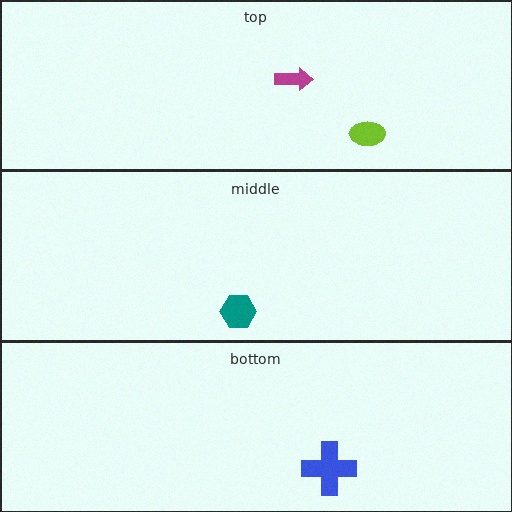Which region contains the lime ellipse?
The top region.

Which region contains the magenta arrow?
The top region.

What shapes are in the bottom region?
The blue cross.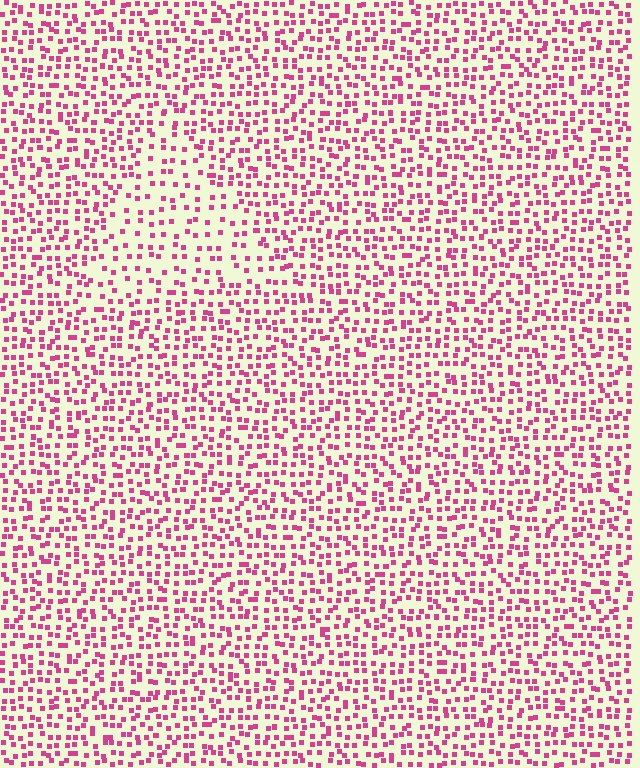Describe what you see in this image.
The image contains small magenta elements arranged at two different densities. A triangle-shaped region is visible where the elements are less densely packed than the surrounding area.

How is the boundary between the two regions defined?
The boundary is defined by a change in element density (approximately 1.8x ratio). All elements are the same color, size, and shape.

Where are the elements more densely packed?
The elements are more densely packed outside the triangle boundary.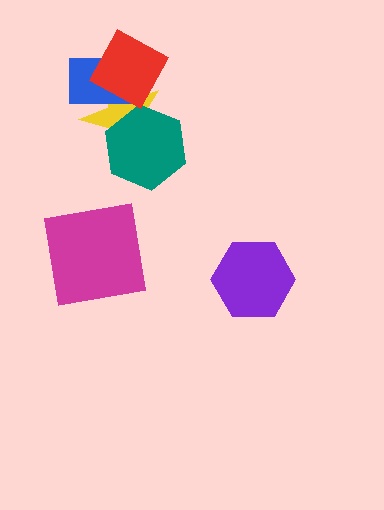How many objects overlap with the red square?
2 objects overlap with the red square.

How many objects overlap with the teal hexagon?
1 object overlaps with the teal hexagon.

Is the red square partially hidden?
No, no other shape covers it.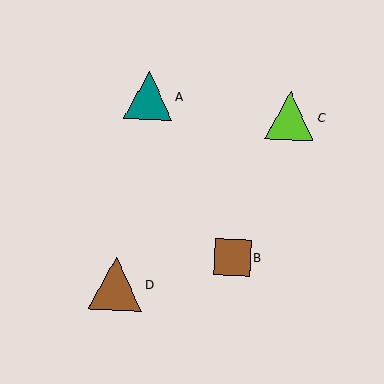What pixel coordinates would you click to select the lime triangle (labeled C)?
Click at (290, 116) to select the lime triangle C.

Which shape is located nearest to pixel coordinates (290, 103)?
The lime triangle (labeled C) at (290, 116) is nearest to that location.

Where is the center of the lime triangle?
The center of the lime triangle is at (290, 116).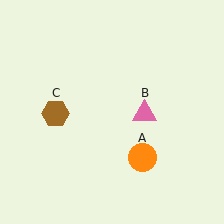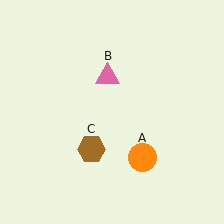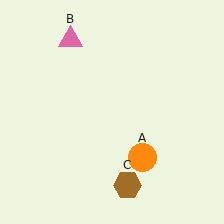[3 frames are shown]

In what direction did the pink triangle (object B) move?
The pink triangle (object B) moved up and to the left.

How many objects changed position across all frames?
2 objects changed position: pink triangle (object B), brown hexagon (object C).